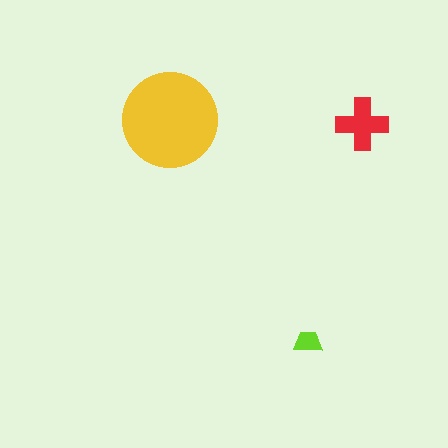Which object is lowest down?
The lime trapezoid is bottommost.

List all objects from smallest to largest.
The lime trapezoid, the red cross, the yellow circle.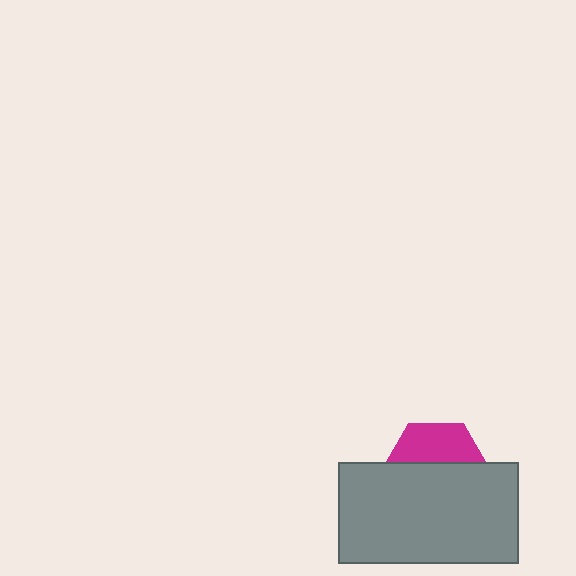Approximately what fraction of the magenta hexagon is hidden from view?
Roughly 62% of the magenta hexagon is hidden behind the gray rectangle.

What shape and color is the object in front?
The object in front is a gray rectangle.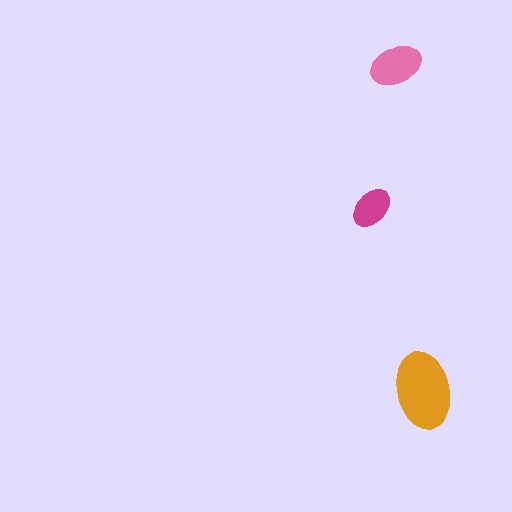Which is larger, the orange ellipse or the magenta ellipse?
The orange one.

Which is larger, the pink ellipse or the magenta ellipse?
The pink one.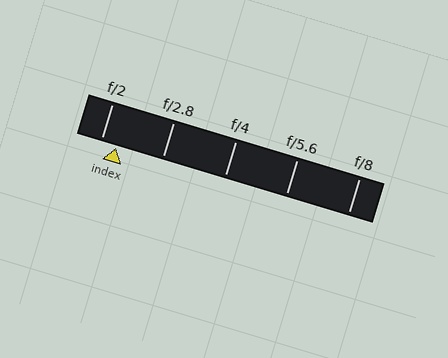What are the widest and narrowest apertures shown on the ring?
The widest aperture shown is f/2 and the narrowest is f/8.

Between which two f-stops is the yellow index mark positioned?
The index mark is between f/2 and f/2.8.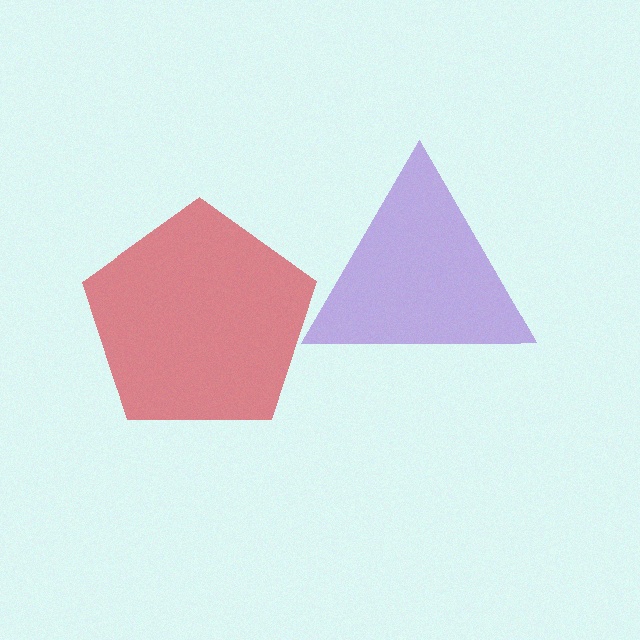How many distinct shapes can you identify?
There are 2 distinct shapes: a purple triangle, a red pentagon.